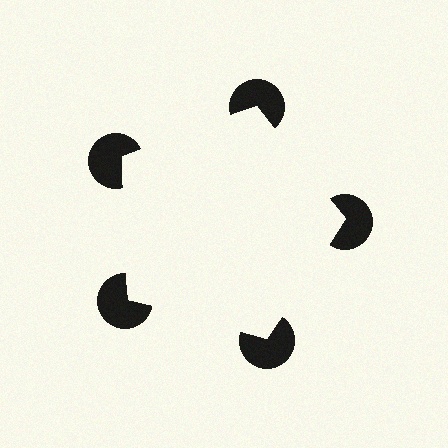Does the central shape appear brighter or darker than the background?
It typically appears slightly brighter than the background, even though no actual brightness change is drawn.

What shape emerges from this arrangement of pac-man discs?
An illusory pentagon — its edges are inferred from the aligned wedge cuts in the pac-man discs, not physically drawn.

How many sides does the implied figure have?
5 sides.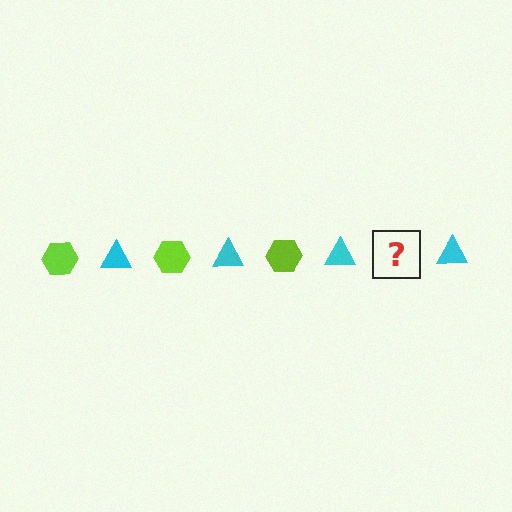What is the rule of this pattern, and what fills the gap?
The rule is that the pattern alternates between lime hexagon and cyan triangle. The gap should be filled with a lime hexagon.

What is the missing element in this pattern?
The missing element is a lime hexagon.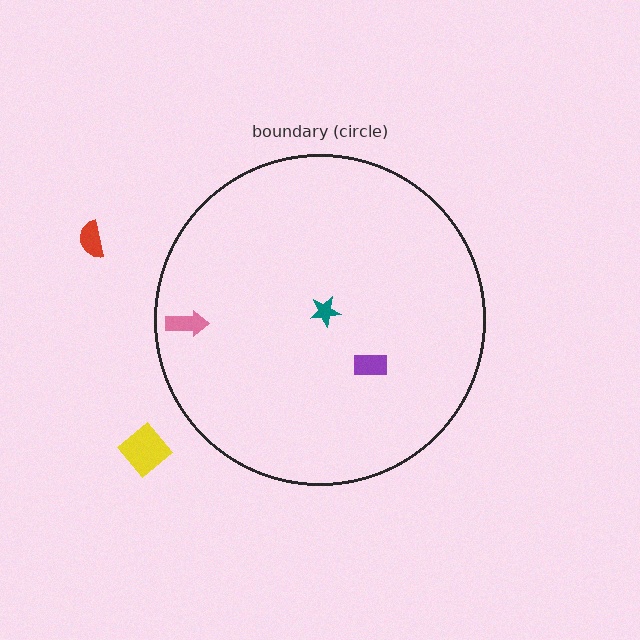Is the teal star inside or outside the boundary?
Inside.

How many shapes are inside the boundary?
3 inside, 2 outside.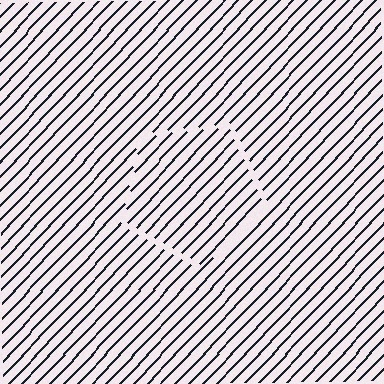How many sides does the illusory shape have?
5 sides — the line-ends trace a pentagon.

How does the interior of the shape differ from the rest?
The interior of the shape contains the same grating, shifted by half a period — the contour is defined by the phase discontinuity where line-ends from the inner and outer gratings abut.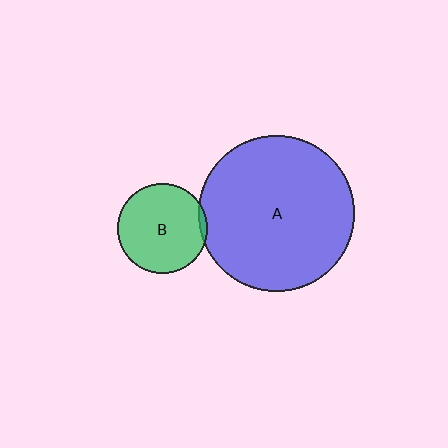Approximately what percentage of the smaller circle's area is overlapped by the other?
Approximately 5%.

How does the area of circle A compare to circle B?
Approximately 3.0 times.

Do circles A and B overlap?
Yes.